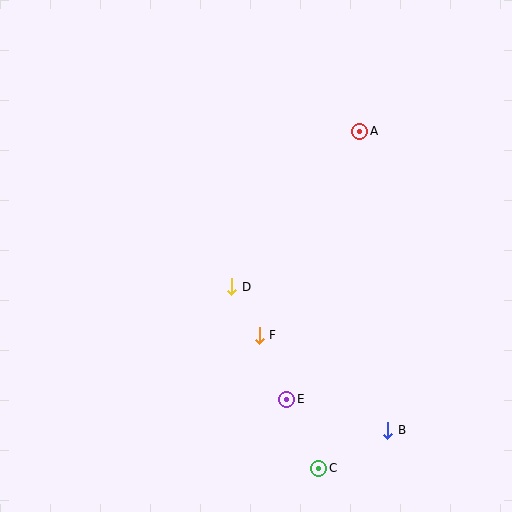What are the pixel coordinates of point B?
Point B is at (388, 430).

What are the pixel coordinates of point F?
Point F is at (259, 335).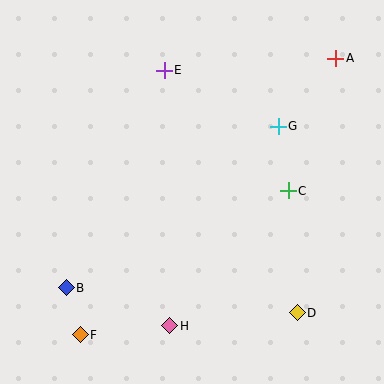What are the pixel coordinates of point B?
Point B is at (66, 288).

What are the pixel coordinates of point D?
Point D is at (297, 313).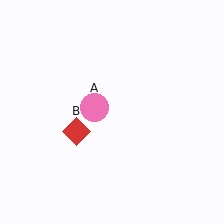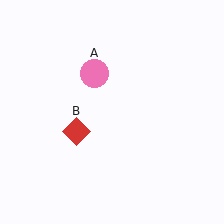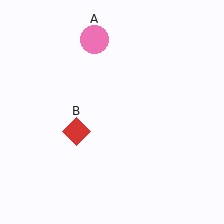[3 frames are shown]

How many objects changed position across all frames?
1 object changed position: pink circle (object A).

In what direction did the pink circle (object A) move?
The pink circle (object A) moved up.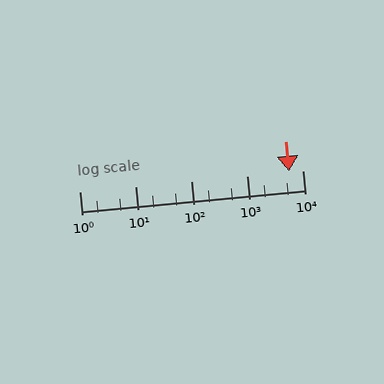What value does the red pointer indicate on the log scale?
The pointer indicates approximately 5700.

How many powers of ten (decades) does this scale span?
The scale spans 4 decades, from 1 to 10000.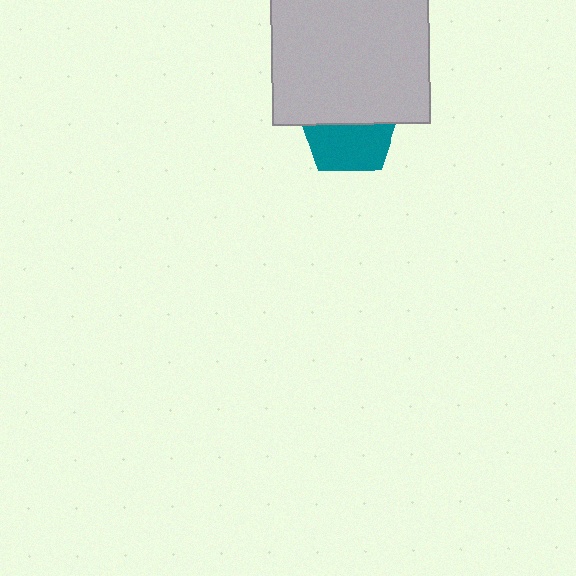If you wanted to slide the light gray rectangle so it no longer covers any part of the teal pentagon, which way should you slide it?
Slide it up — that is the most direct way to separate the two shapes.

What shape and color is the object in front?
The object in front is a light gray rectangle.